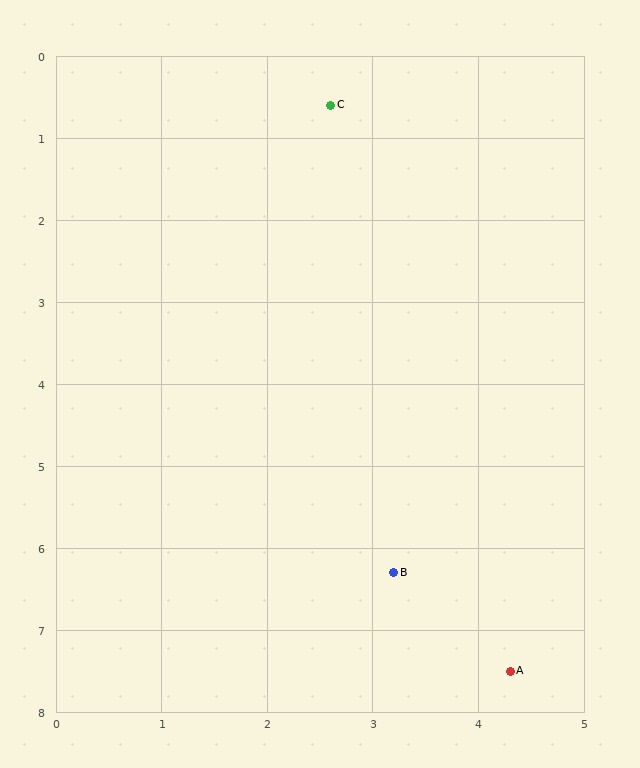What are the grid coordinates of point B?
Point B is at approximately (3.2, 6.3).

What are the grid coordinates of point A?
Point A is at approximately (4.3, 7.5).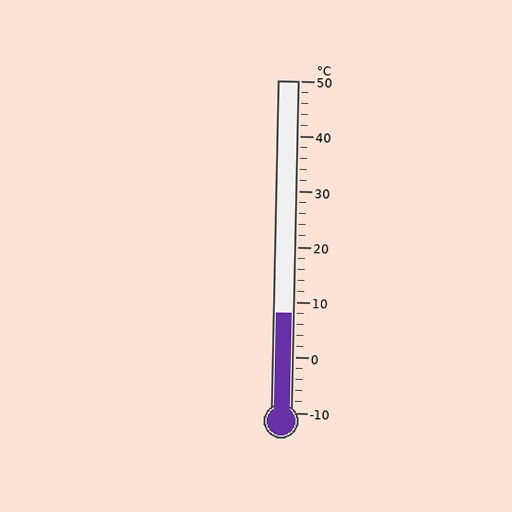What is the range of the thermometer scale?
The thermometer scale ranges from -10°C to 50°C.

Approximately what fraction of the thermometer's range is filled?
The thermometer is filled to approximately 30% of its range.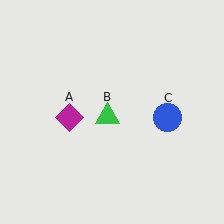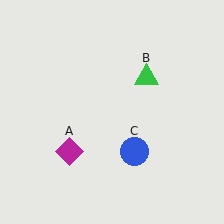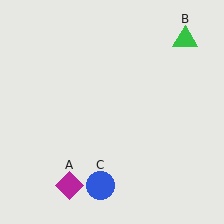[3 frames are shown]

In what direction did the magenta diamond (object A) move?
The magenta diamond (object A) moved down.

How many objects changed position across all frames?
3 objects changed position: magenta diamond (object A), green triangle (object B), blue circle (object C).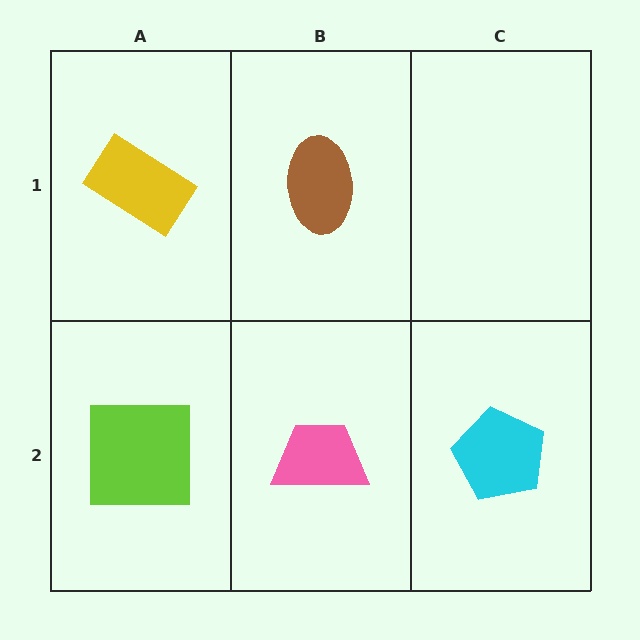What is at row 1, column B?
A brown ellipse.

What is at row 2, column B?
A pink trapezoid.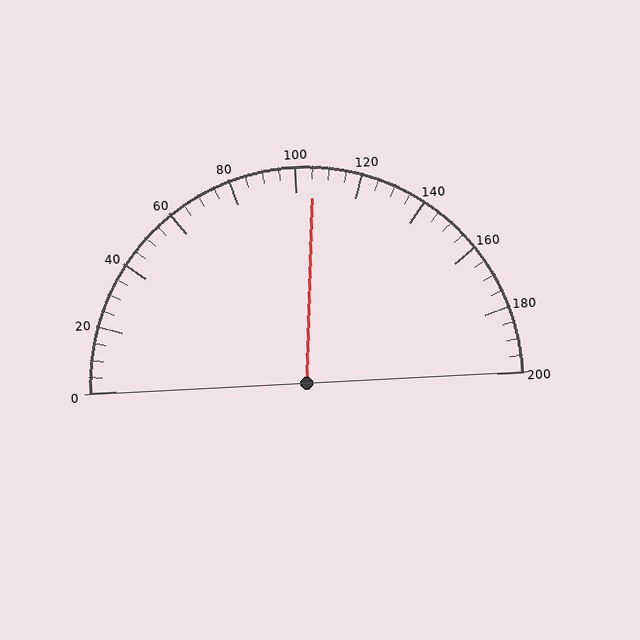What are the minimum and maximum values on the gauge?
The gauge ranges from 0 to 200.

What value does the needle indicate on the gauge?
The needle indicates approximately 105.